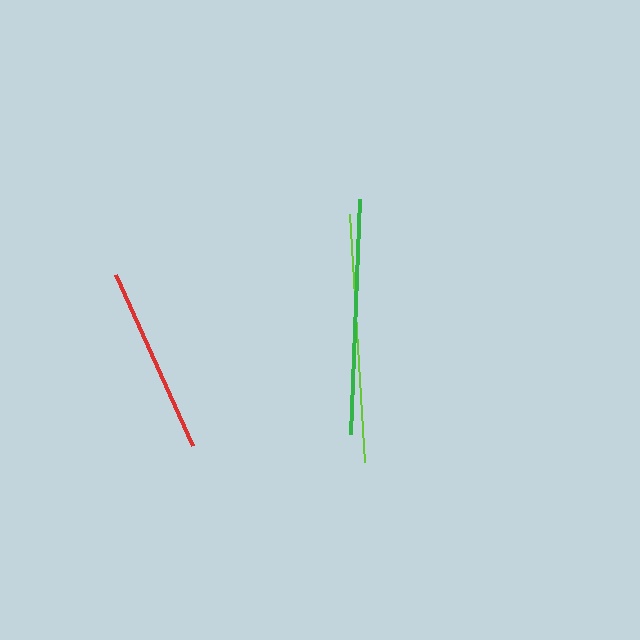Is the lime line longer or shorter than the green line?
The lime line is longer than the green line.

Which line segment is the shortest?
The red line is the shortest at approximately 188 pixels.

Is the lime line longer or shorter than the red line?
The lime line is longer than the red line.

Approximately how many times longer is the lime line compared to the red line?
The lime line is approximately 1.3 times the length of the red line.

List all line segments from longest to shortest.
From longest to shortest: lime, green, red.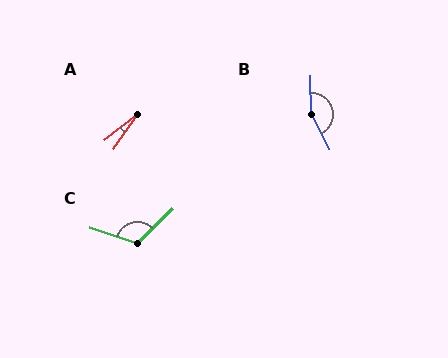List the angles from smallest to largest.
A (16°), C (117°), B (154°).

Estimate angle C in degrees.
Approximately 117 degrees.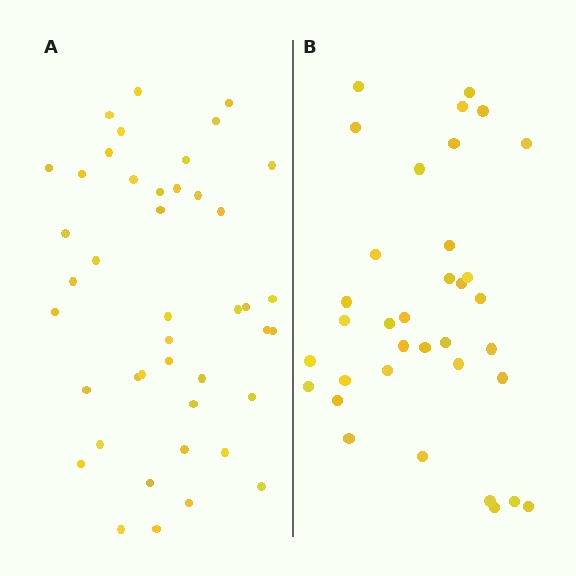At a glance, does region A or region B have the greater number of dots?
Region A (the left region) has more dots.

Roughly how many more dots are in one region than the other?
Region A has roughly 8 or so more dots than region B.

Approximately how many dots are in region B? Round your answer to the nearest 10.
About 40 dots. (The exact count is 35, which rounds to 40.)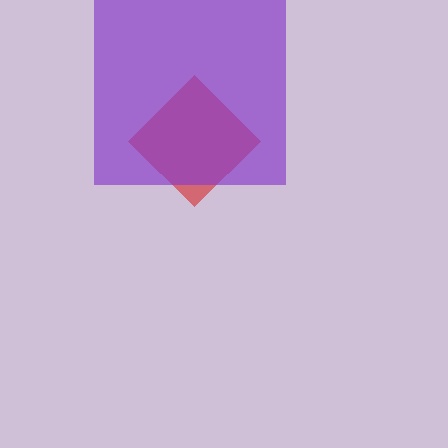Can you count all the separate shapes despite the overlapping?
Yes, there are 2 separate shapes.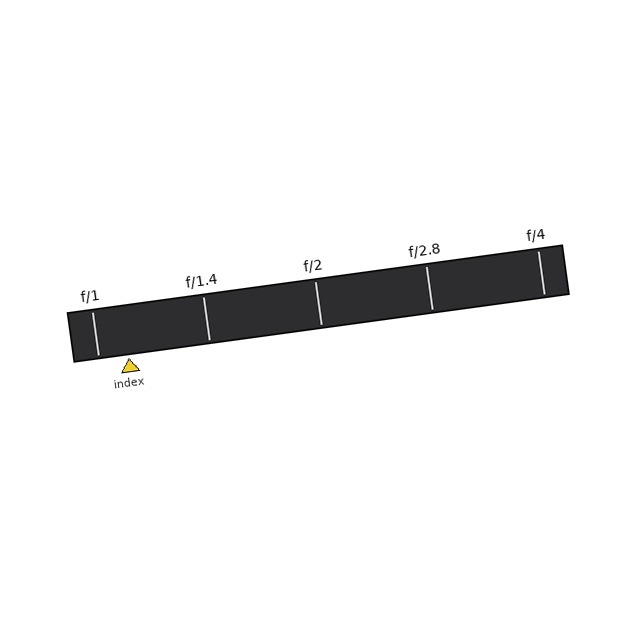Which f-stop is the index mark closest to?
The index mark is closest to f/1.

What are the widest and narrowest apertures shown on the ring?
The widest aperture shown is f/1 and the narrowest is f/4.